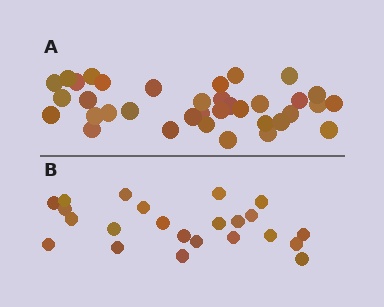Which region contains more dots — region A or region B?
Region A (the top region) has more dots.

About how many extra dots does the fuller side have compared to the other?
Region A has approximately 15 more dots than region B.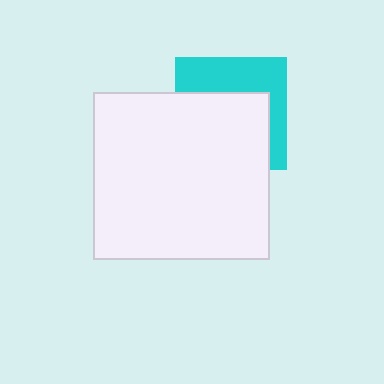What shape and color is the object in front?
The object in front is a white rectangle.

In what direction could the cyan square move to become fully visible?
The cyan square could move up. That would shift it out from behind the white rectangle entirely.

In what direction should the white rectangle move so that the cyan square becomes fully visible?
The white rectangle should move down. That is the shortest direction to clear the overlap and leave the cyan square fully visible.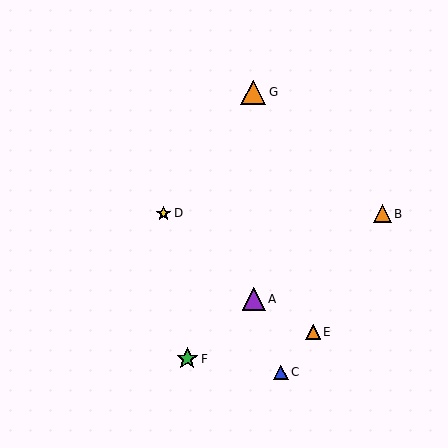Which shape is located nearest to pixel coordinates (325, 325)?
The orange triangle (labeled E) at (313, 332) is nearest to that location.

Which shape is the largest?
The orange triangle (labeled G) is the largest.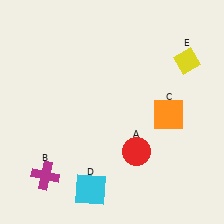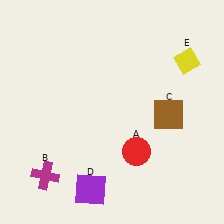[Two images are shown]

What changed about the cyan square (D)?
In Image 1, D is cyan. In Image 2, it changed to purple.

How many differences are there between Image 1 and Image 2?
There are 2 differences between the two images.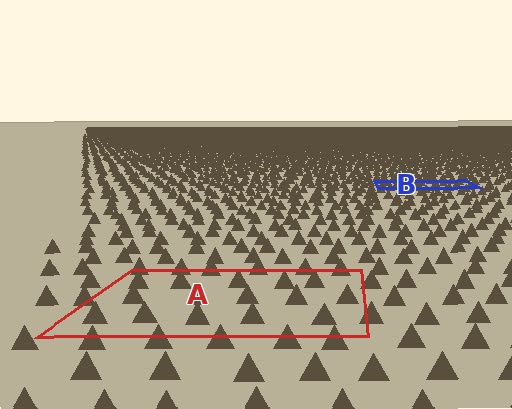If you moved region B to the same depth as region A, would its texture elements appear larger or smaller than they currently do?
They would appear larger. At a closer depth, the same texture elements are projected at a bigger on-screen size.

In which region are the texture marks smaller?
The texture marks are smaller in region B, because it is farther away.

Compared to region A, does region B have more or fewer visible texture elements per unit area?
Region B has more texture elements per unit area — they are packed more densely because it is farther away.